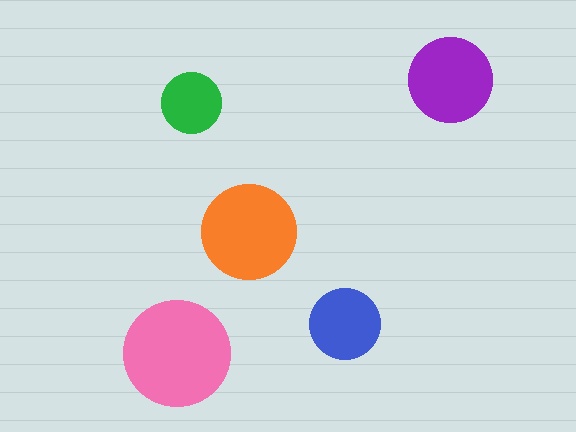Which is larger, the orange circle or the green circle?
The orange one.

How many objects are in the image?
There are 5 objects in the image.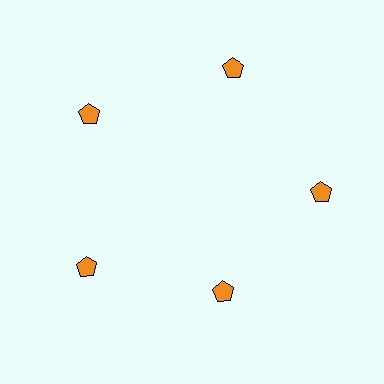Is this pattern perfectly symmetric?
No. The 5 orange pentagons are arranged in a ring, but one element near the 5 o'clock position is pulled inward toward the center, breaking the 5-fold rotational symmetry.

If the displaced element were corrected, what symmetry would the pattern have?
It would have 5-fold rotational symmetry — the pattern would map onto itself every 72 degrees.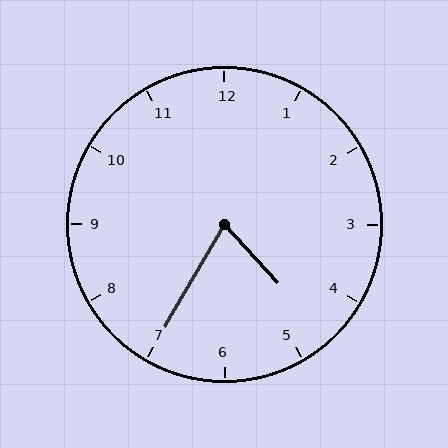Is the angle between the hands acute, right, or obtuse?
It is acute.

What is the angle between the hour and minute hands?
Approximately 72 degrees.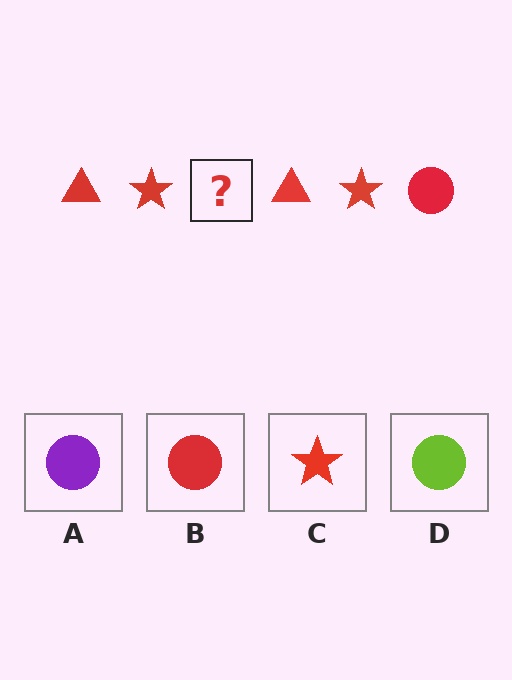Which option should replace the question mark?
Option B.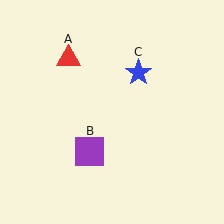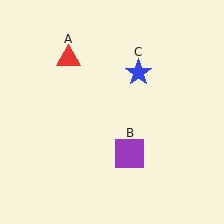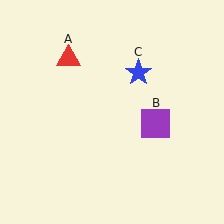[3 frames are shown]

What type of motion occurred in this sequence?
The purple square (object B) rotated counterclockwise around the center of the scene.